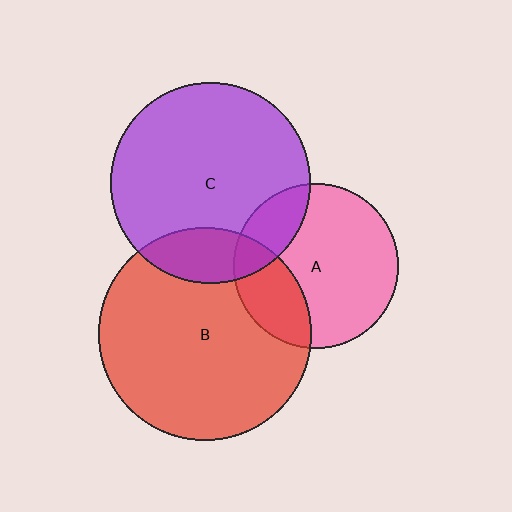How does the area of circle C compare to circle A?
Approximately 1.5 times.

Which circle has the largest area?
Circle B (red).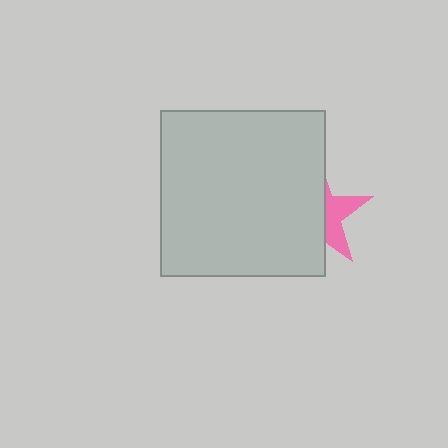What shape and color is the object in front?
The object in front is a light gray rectangle.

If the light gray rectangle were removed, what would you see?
You would see the complete pink star.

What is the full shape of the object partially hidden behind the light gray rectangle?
The partially hidden object is a pink star.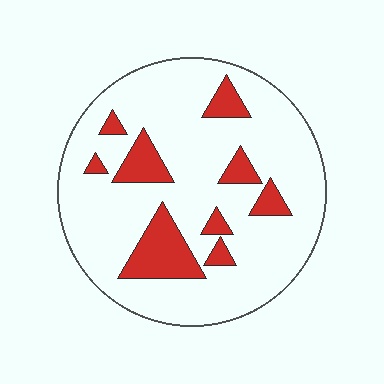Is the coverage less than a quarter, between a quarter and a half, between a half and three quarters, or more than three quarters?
Less than a quarter.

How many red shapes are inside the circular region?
9.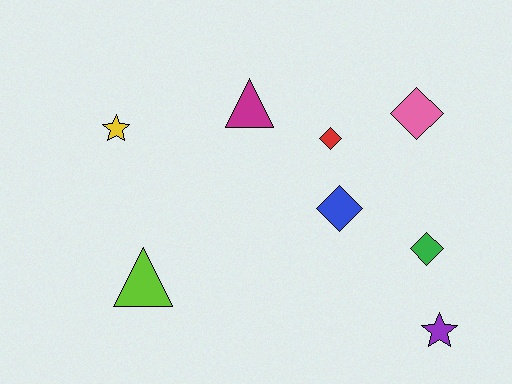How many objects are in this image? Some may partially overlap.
There are 8 objects.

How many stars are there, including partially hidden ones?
There are 2 stars.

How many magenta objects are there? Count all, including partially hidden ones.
There is 1 magenta object.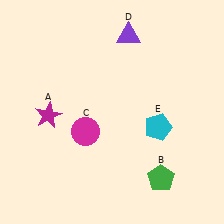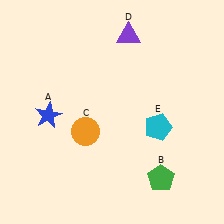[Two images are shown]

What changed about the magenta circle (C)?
In Image 1, C is magenta. In Image 2, it changed to orange.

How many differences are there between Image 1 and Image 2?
There are 2 differences between the two images.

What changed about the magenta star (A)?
In Image 1, A is magenta. In Image 2, it changed to blue.